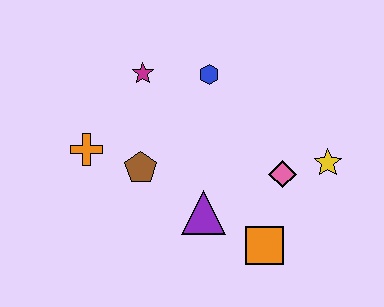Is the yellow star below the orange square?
No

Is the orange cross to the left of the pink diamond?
Yes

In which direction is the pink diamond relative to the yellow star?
The pink diamond is to the left of the yellow star.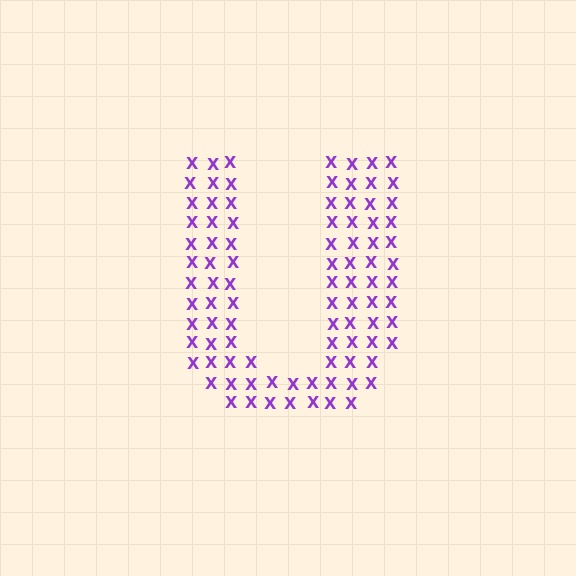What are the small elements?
The small elements are letter X's.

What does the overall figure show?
The overall figure shows the letter U.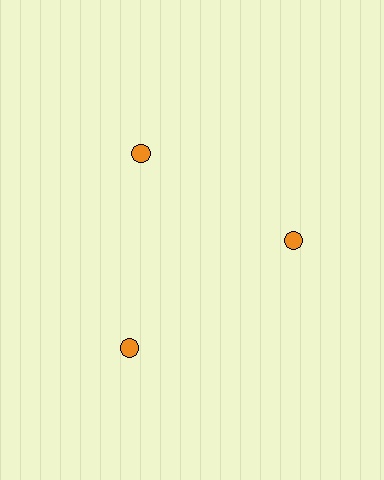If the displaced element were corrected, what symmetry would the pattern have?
It would have 3-fold rotational symmetry — the pattern would map onto itself every 120 degrees.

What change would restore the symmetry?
The symmetry would be restored by moving it inward, back onto the ring so that all 3 circles sit at equal angles and equal distance from the center.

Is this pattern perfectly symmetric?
No. The 3 orange circles are arranged in a ring, but one element near the 7 o'clock position is pushed outward from the center, breaking the 3-fold rotational symmetry.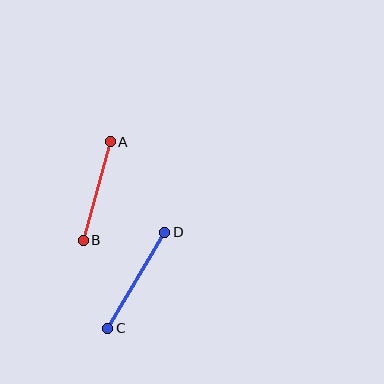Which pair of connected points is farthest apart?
Points C and D are farthest apart.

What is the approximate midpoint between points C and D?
The midpoint is at approximately (136, 280) pixels.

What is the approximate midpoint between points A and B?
The midpoint is at approximately (97, 191) pixels.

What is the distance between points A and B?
The distance is approximately 102 pixels.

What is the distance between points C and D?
The distance is approximately 112 pixels.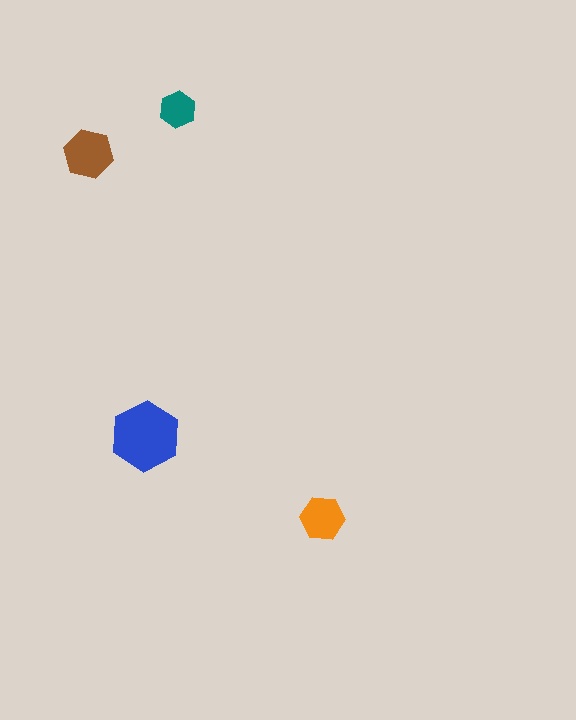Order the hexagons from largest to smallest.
the blue one, the brown one, the orange one, the teal one.